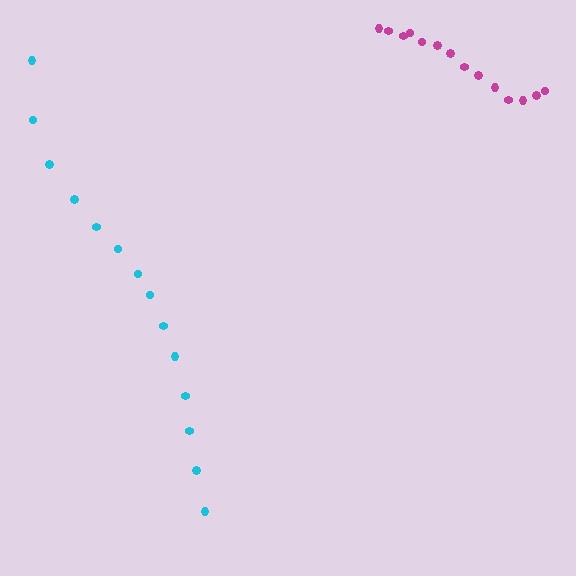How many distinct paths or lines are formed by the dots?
There are 2 distinct paths.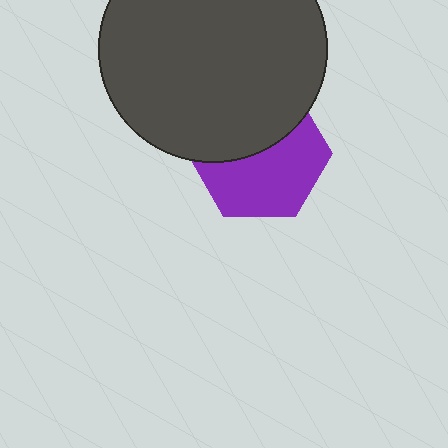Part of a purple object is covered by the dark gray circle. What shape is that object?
It is a hexagon.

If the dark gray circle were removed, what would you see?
You would see the complete purple hexagon.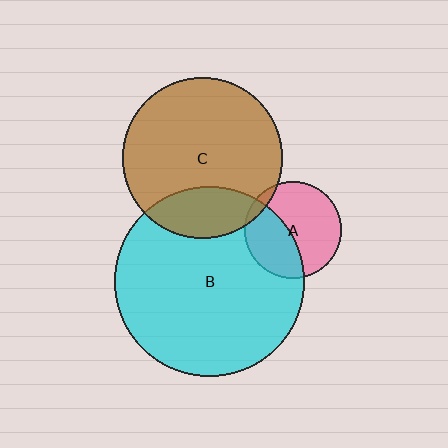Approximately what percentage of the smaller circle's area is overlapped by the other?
Approximately 5%.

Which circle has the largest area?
Circle B (cyan).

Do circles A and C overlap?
Yes.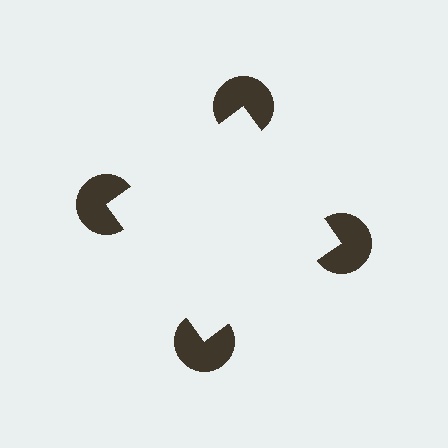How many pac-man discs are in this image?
There are 4 — one at each vertex of the illusory square.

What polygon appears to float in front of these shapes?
An illusory square — its edges are inferred from the aligned wedge cuts in the pac-man discs, not physically drawn.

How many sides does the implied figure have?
4 sides.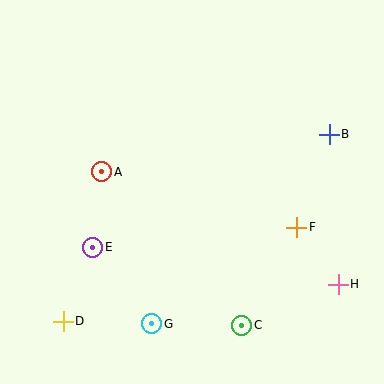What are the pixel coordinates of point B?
Point B is at (329, 134).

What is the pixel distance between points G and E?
The distance between G and E is 97 pixels.